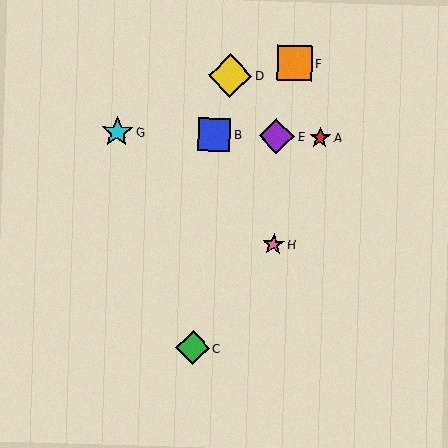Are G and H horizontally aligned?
No, G is at y≈132 and H is at y≈245.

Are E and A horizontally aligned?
Yes, both are at y≈136.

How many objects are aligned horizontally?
4 objects (A, B, E, G) are aligned horizontally.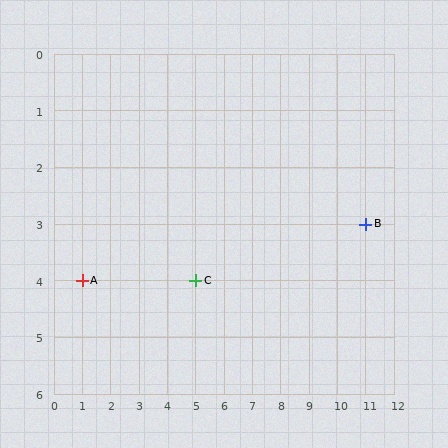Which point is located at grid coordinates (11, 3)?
Point B is at (11, 3).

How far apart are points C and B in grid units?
Points C and B are 6 columns and 1 row apart (about 6.1 grid units diagonally).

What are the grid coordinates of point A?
Point A is at grid coordinates (1, 4).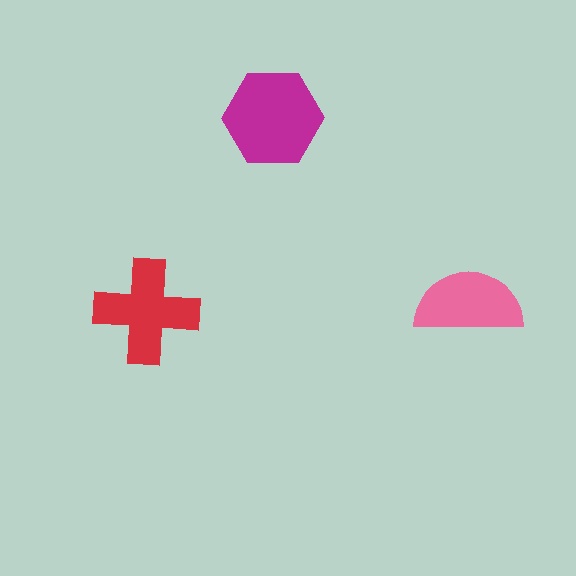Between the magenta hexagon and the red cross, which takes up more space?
The magenta hexagon.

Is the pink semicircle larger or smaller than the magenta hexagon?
Smaller.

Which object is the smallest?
The pink semicircle.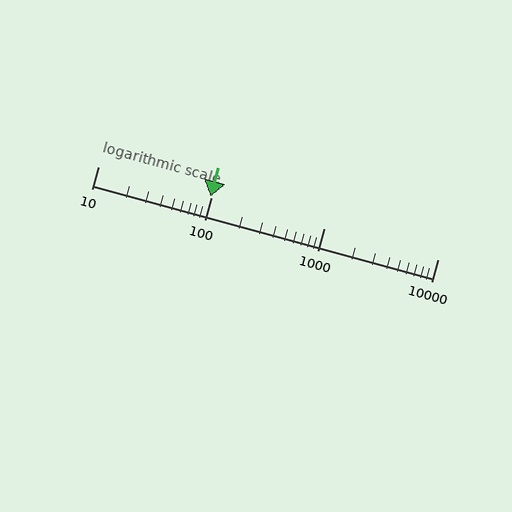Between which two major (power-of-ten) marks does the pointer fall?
The pointer is between 10 and 100.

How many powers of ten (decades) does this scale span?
The scale spans 3 decades, from 10 to 10000.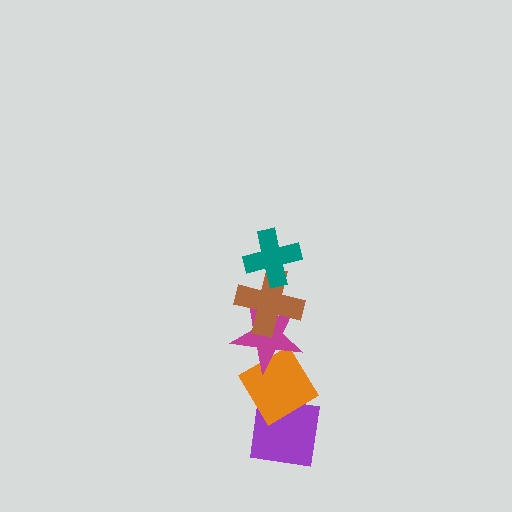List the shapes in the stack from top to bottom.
From top to bottom: the teal cross, the brown cross, the magenta star, the orange diamond, the purple square.